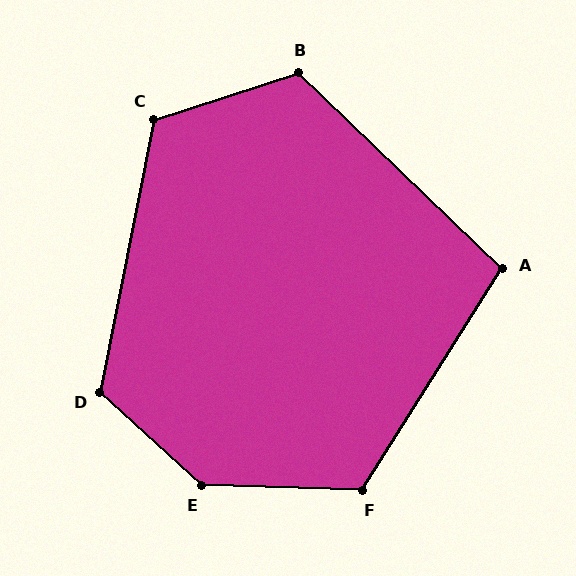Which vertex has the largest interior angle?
E, at approximately 139 degrees.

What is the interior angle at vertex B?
Approximately 118 degrees (obtuse).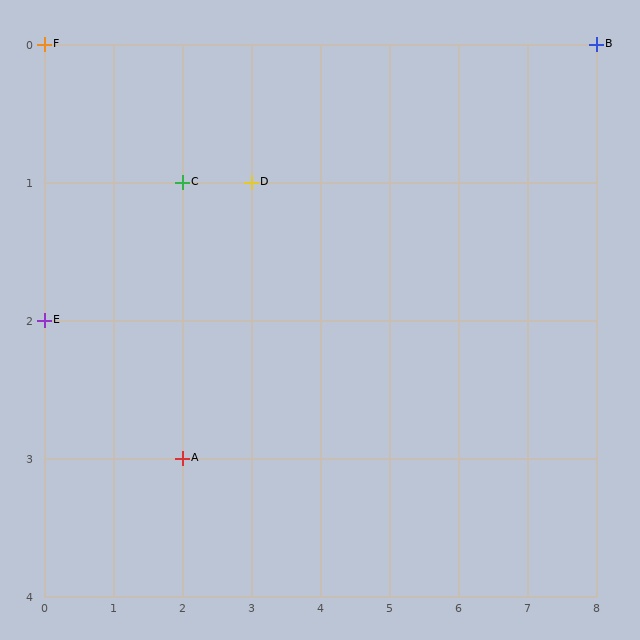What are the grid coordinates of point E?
Point E is at grid coordinates (0, 2).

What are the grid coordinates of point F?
Point F is at grid coordinates (0, 0).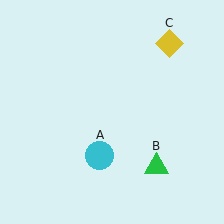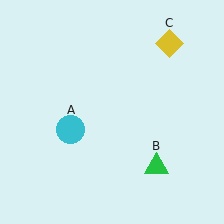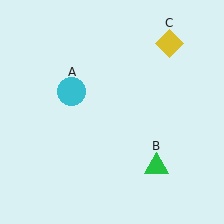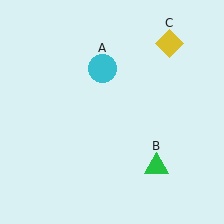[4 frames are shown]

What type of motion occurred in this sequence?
The cyan circle (object A) rotated clockwise around the center of the scene.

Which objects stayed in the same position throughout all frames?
Green triangle (object B) and yellow diamond (object C) remained stationary.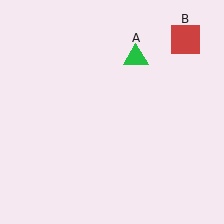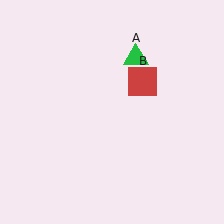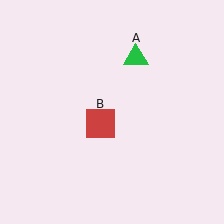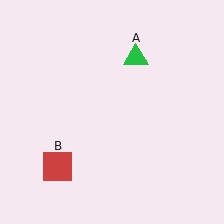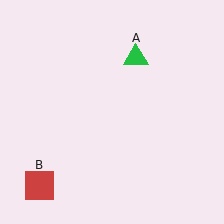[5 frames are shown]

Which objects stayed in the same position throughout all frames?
Green triangle (object A) remained stationary.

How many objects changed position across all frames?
1 object changed position: red square (object B).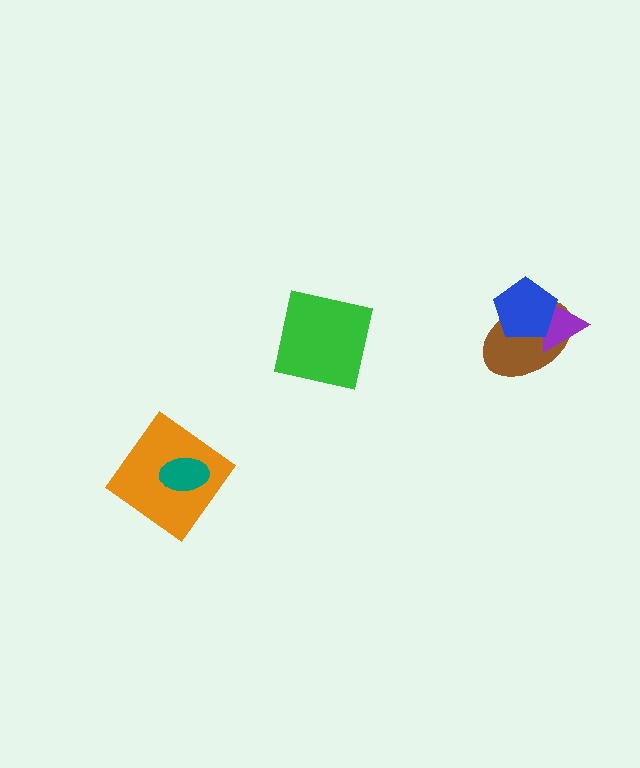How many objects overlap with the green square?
0 objects overlap with the green square.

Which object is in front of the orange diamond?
The teal ellipse is in front of the orange diamond.